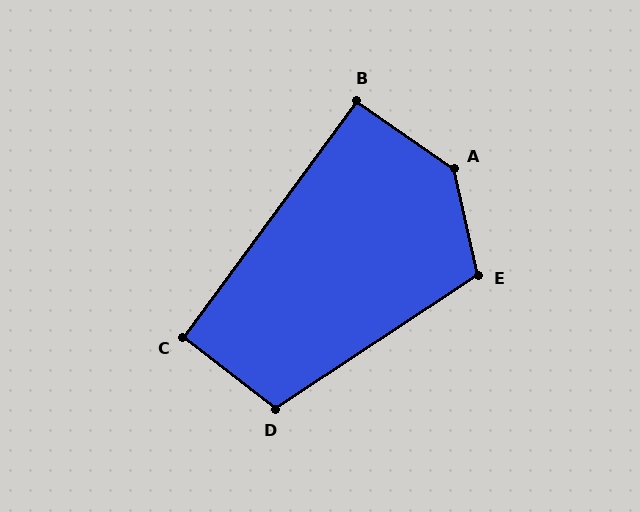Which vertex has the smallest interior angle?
B, at approximately 91 degrees.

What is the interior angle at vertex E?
Approximately 111 degrees (obtuse).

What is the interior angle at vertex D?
Approximately 109 degrees (obtuse).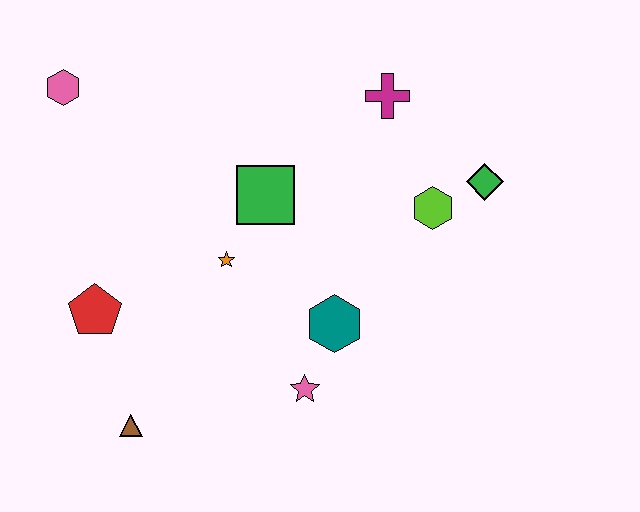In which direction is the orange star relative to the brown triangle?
The orange star is above the brown triangle.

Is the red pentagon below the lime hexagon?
Yes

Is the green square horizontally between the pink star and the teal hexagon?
No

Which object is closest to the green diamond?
The lime hexagon is closest to the green diamond.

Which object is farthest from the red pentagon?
The green diamond is farthest from the red pentagon.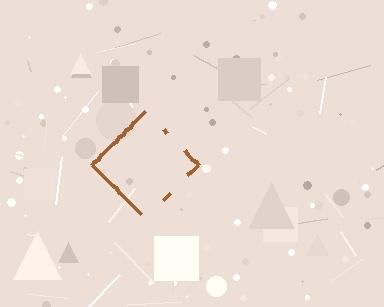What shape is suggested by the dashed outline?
The dashed outline suggests a diamond.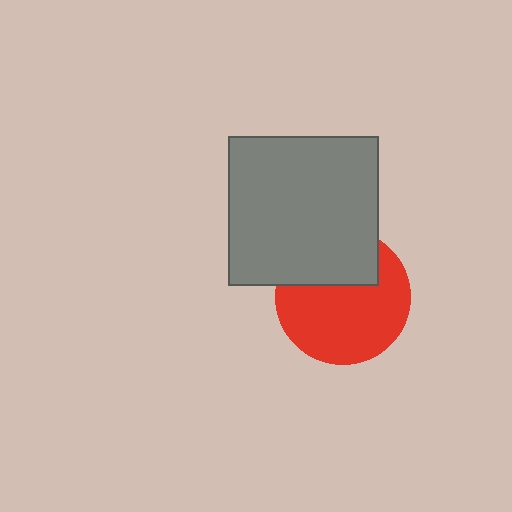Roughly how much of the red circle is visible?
Most of it is visible (roughly 67%).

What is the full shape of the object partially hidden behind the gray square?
The partially hidden object is a red circle.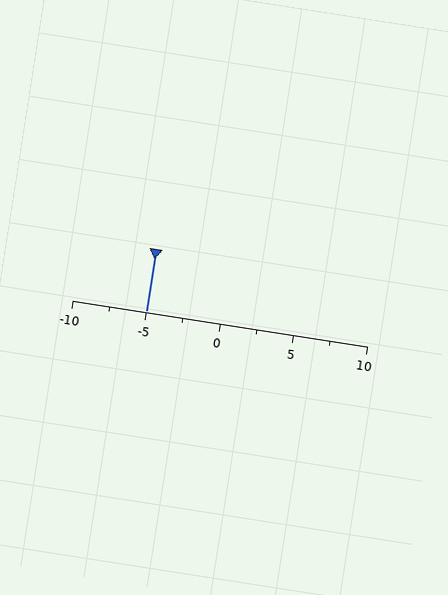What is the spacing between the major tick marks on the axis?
The major ticks are spaced 5 apart.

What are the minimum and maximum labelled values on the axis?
The axis runs from -10 to 10.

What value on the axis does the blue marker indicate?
The marker indicates approximately -5.